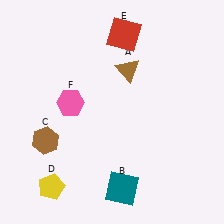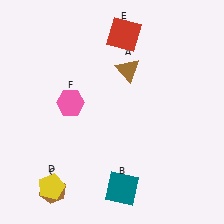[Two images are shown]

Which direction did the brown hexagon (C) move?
The brown hexagon (C) moved down.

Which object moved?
The brown hexagon (C) moved down.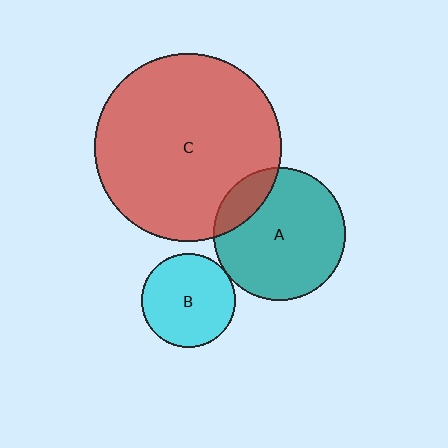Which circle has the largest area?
Circle C (red).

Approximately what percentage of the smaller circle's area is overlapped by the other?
Approximately 15%.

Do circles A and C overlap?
Yes.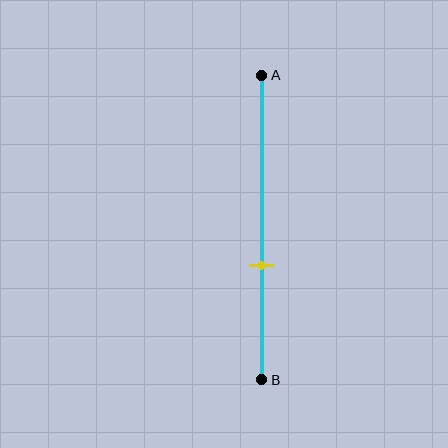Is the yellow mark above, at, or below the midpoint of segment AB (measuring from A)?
The yellow mark is below the midpoint of segment AB.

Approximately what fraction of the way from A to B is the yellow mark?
The yellow mark is approximately 65% of the way from A to B.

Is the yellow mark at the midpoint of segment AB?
No, the mark is at about 65% from A, not at the 50% midpoint.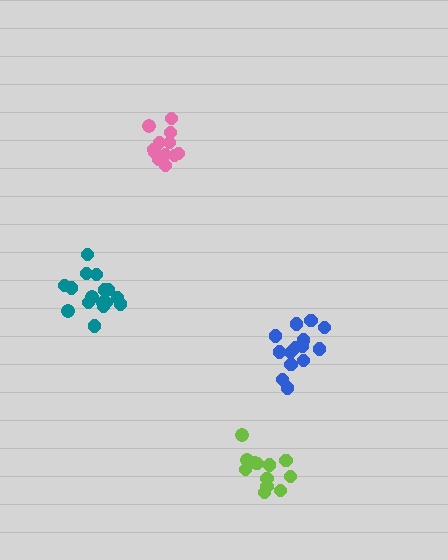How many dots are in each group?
Group 1: 12 dots, Group 2: 12 dots, Group 3: 17 dots, Group 4: 14 dots (55 total).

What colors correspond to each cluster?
The clusters are colored: pink, lime, teal, blue.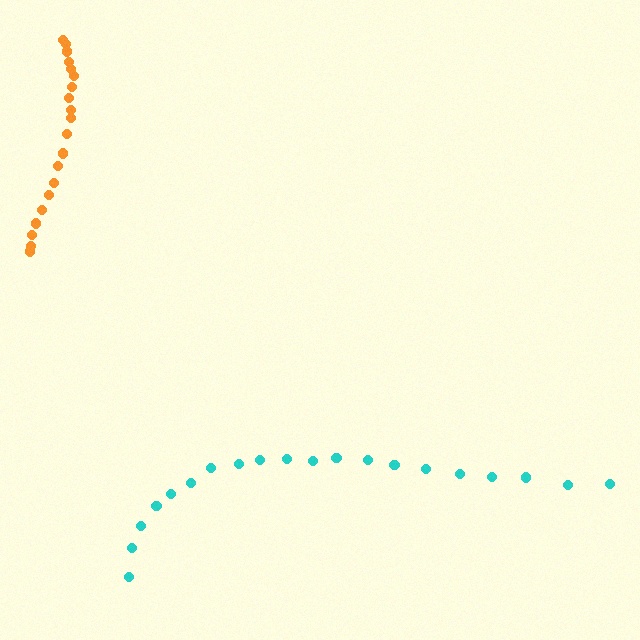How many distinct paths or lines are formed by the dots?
There are 2 distinct paths.